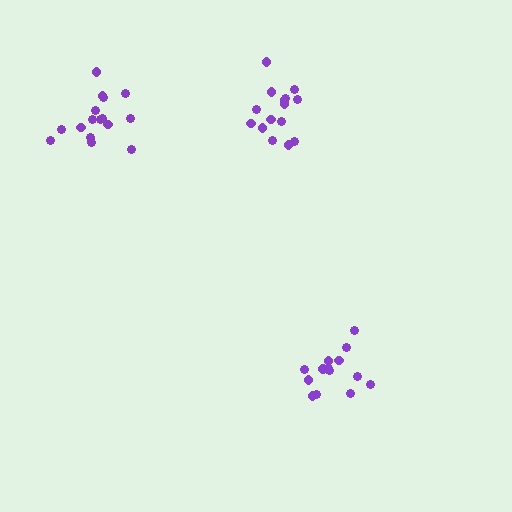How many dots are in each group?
Group 1: 15 dots, Group 2: 14 dots, Group 3: 16 dots (45 total).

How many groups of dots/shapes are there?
There are 3 groups.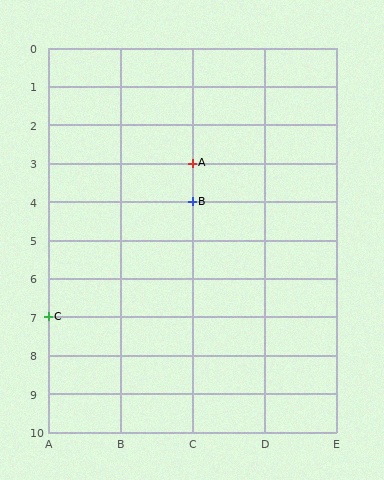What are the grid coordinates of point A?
Point A is at grid coordinates (C, 3).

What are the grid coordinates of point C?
Point C is at grid coordinates (A, 7).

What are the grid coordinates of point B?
Point B is at grid coordinates (C, 4).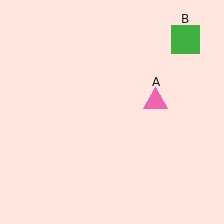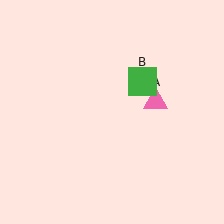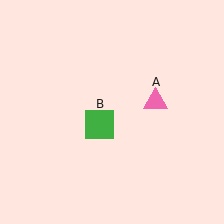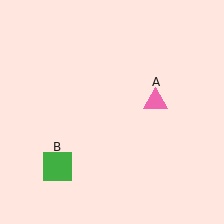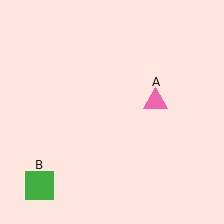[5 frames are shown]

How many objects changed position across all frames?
1 object changed position: green square (object B).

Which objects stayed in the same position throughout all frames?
Pink triangle (object A) remained stationary.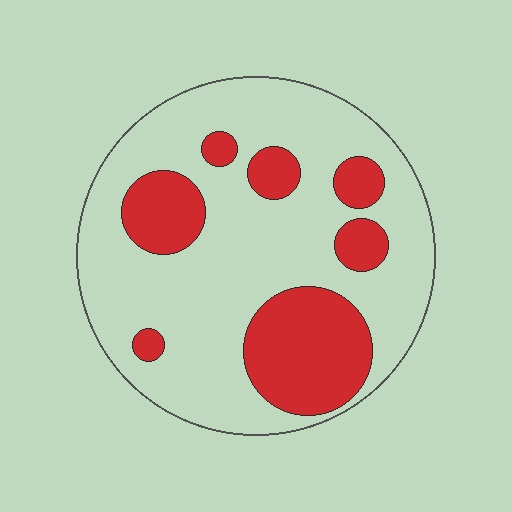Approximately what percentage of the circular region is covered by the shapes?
Approximately 25%.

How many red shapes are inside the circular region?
7.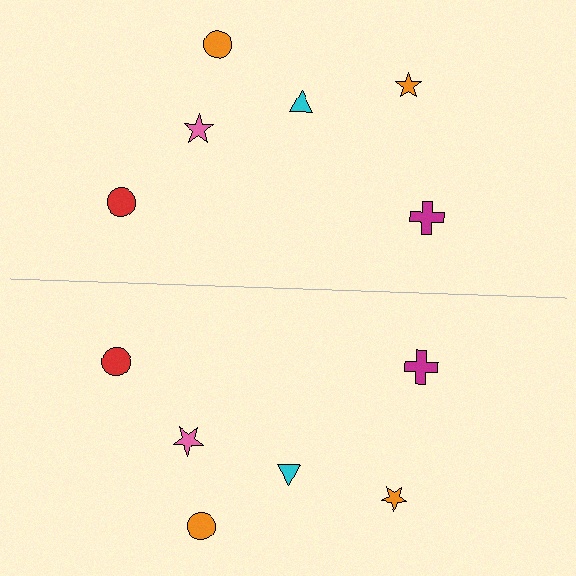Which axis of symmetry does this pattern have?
The pattern has a horizontal axis of symmetry running through the center of the image.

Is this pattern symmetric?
Yes, this pattern has bilateral (reflection) symmetry.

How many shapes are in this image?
There are 12 shapes in this image.